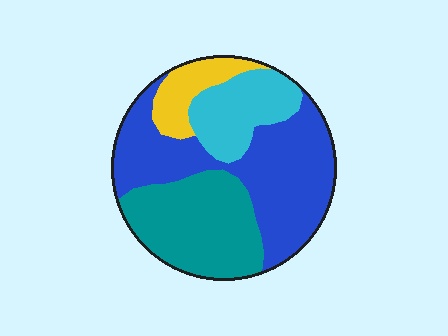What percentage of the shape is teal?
Teal covers roughly 30% of the shape.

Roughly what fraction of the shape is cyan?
Cyan takes up about one sixth (1/6) of the shape.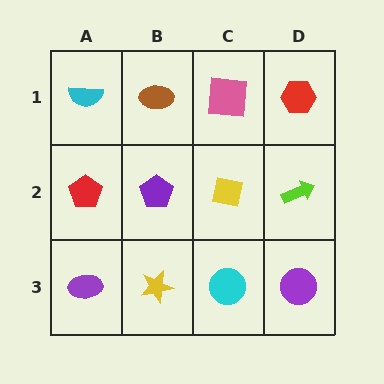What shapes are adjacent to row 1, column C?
A yellow square (row 2, column C), a brown ellipse (row 1, column B), a red hexagon (row 1, column D).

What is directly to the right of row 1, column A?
A brown ellipse.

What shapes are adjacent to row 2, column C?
A pink square (row 1, column C), a cyan circle (row 3, column C), a purple pentagon (row 2, column B), a lime arrow (row 2, column D).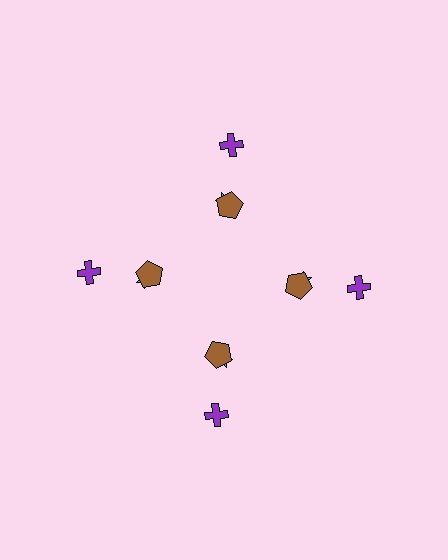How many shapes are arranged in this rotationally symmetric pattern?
There are 12 shapes, arranged in 4 groups of 3.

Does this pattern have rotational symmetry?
Yes, this pattern has 4-fold rotational symmetry. It looks the same after rotating 90 degrees around the center.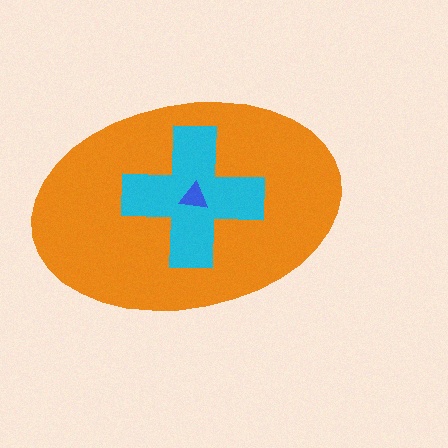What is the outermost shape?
The orange ellipse.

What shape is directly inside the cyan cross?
The blue triangle.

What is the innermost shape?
The blue triangle.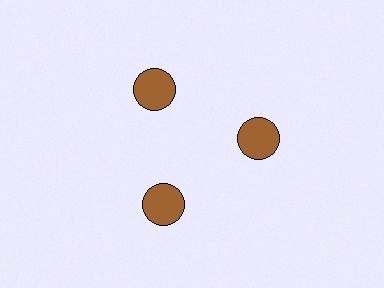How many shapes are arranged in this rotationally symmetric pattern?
There are 3 shapes, arranged in 3 groups of 1.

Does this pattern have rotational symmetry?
Yes, this pattern has 3-fold rotational symmetry. It looks the same after rotating 120 degrees around the center.